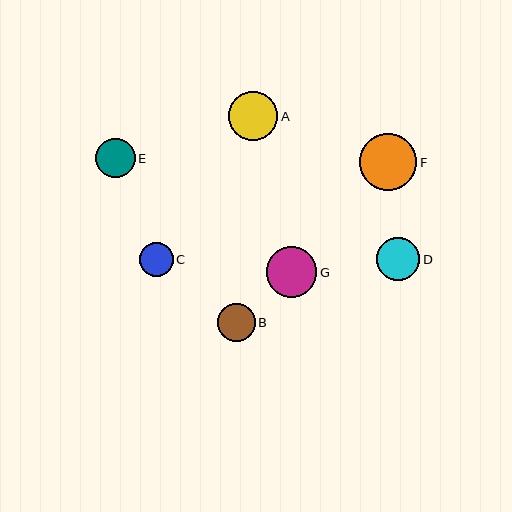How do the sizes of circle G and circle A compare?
Circle G and circle A are approximately the same size.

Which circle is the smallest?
Circle C is the smallest with a size of approximately 34 pixels.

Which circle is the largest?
Circle F is the largest with a size of approximately 57 pixels.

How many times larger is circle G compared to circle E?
Circle G is approximately 1.3 times the size of circle E.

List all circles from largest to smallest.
From largest to smallest: F, G, A, D, E, B, C.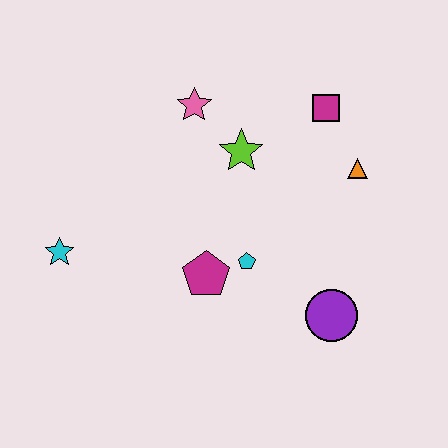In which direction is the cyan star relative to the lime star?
The cyan star is to the left of the lime star.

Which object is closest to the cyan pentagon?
The magenta pentagon is closest to the cyan pentagon.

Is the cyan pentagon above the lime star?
No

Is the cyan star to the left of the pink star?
Yes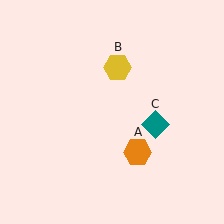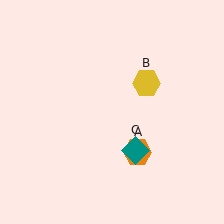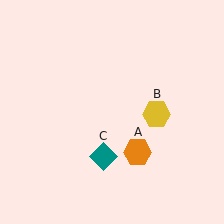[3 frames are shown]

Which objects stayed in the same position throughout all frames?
Orange hexagon (object A) remained stationary.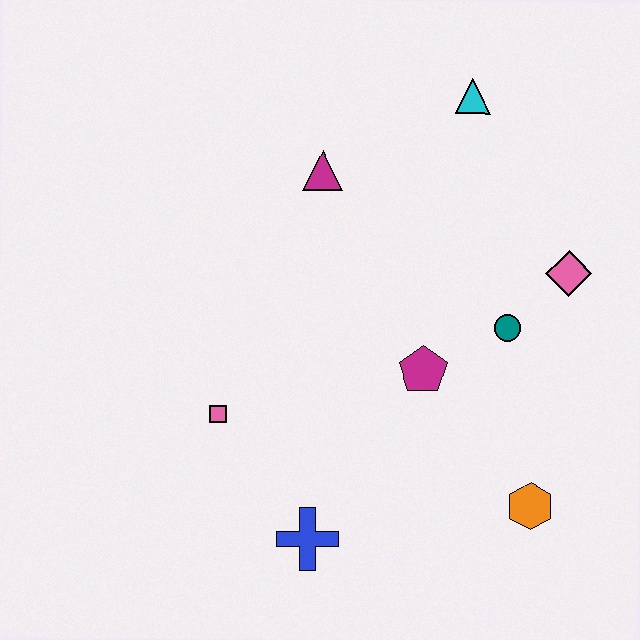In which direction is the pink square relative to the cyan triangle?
The pink square is below the cyan triangle.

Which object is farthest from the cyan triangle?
The blue cross is farthest from the cyan triangle.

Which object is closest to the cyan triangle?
The magenta triangle is closest to the cyan triangle.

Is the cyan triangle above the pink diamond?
Yes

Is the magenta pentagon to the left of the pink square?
No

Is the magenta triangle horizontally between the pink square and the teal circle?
Yes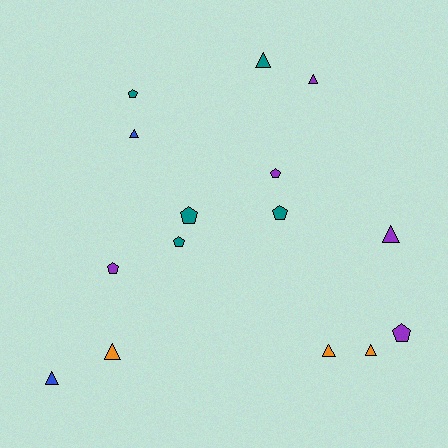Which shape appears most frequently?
Triangle, with 8 objects.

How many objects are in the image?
There are 15 objects.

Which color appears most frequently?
Purple, with 5 objects.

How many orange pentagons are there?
There are no orange pentagons.